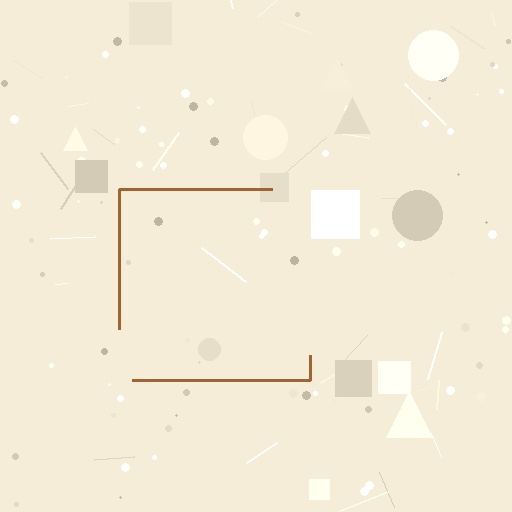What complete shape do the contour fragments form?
The contour fragments form a square.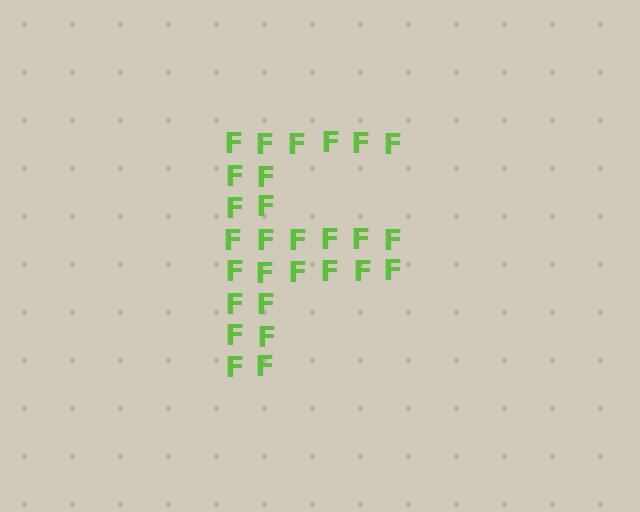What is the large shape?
The large shape is the letter F.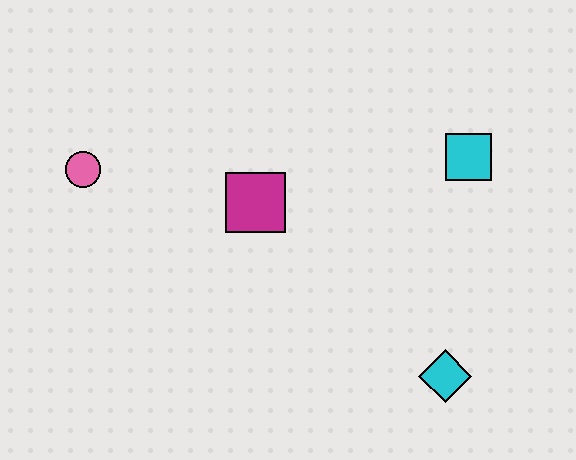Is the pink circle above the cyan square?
No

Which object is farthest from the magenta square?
The cyan diamond is farthest from the magenta square.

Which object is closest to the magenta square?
The pink circle is closest to the magenta square.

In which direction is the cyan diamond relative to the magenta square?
The cyan diamond is to the right of the magenta square.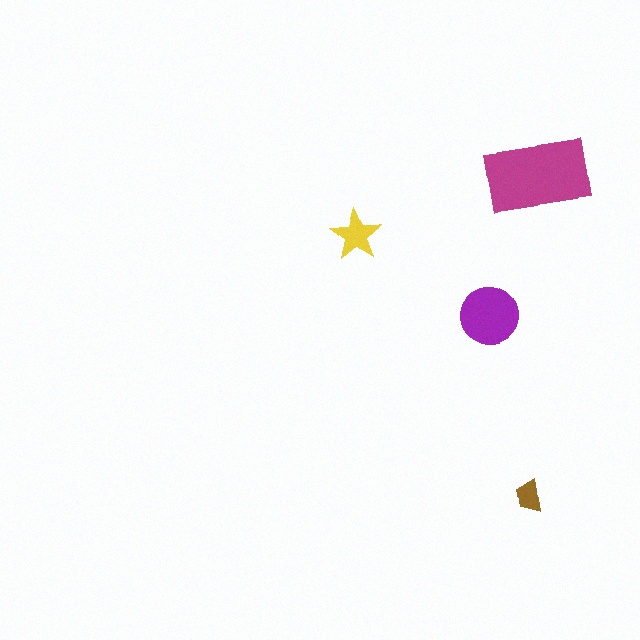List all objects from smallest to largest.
The brown trapezoid, the yellow star, the purple circle, the magenta rectangle.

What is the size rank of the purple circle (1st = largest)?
2nd.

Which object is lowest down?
The brown trapezoid is bottommost.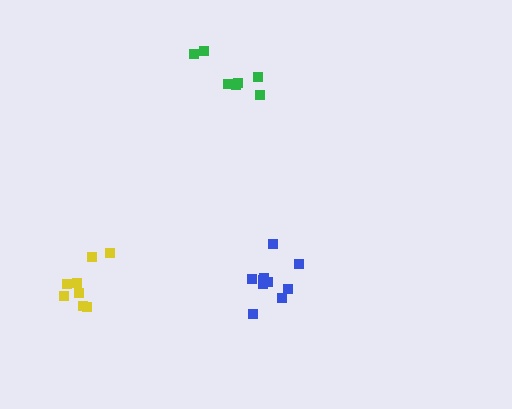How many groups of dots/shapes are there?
There are 3 groups.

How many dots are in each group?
Group 1: 7 dots, Group 2: 10 dots, Group 3: 8 dots (25 total).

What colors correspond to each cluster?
The clusters are colored: green, blue, yellow.